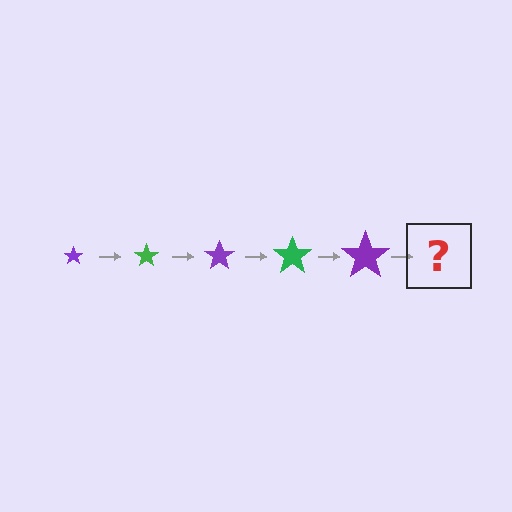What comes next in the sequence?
The next element should be a green star, larger than the previous one.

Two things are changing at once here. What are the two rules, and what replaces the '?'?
The two rules are that the star grows larger each step and the color cycles through purple and green. The '?' should be a green star, larger than the previous one.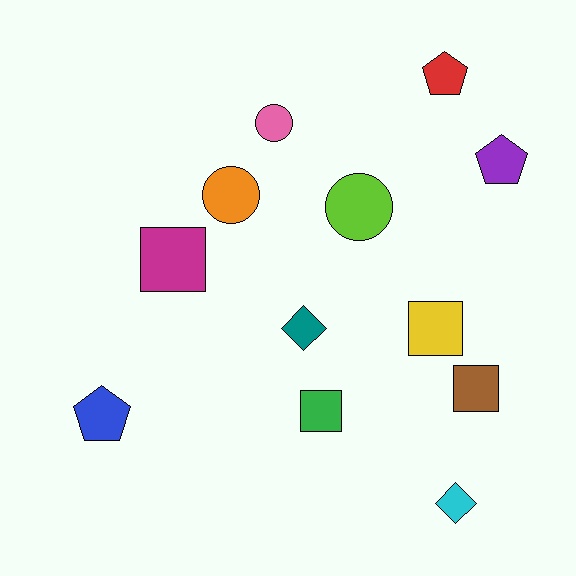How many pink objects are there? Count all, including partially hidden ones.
There is 1 pink object.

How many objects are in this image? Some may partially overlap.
There are 12 objects.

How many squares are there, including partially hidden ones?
There are 4 squares.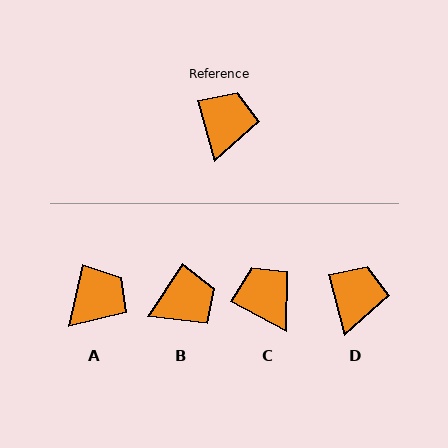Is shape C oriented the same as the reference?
No, it is off by about 47 degrees.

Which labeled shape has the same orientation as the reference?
D.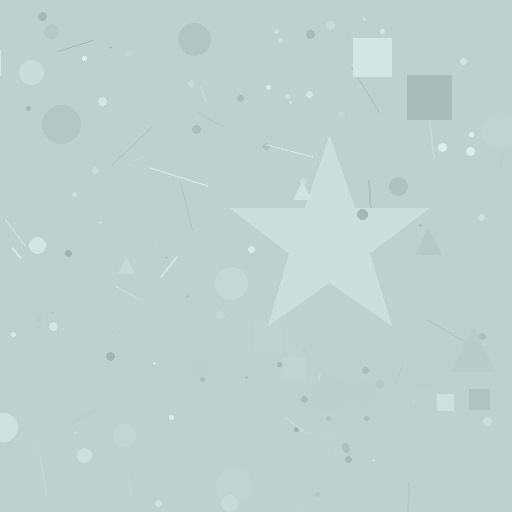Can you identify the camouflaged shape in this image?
The camouflaged shape is a star.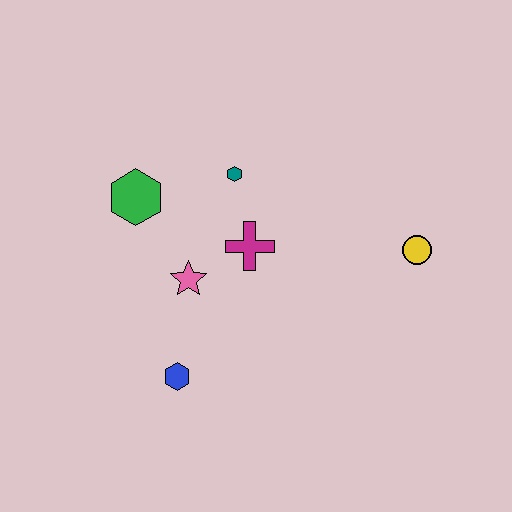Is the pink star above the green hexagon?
No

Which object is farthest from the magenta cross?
The yellow circle is farthest from the magenta cross.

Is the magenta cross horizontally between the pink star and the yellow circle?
Yes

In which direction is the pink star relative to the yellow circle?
The pink star is to the left of the yellow circle.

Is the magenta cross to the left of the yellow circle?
Yes